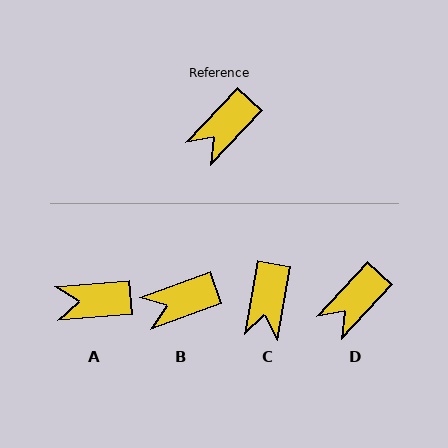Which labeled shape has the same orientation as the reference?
D.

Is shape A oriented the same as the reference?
No, it is off by about 43 degrees.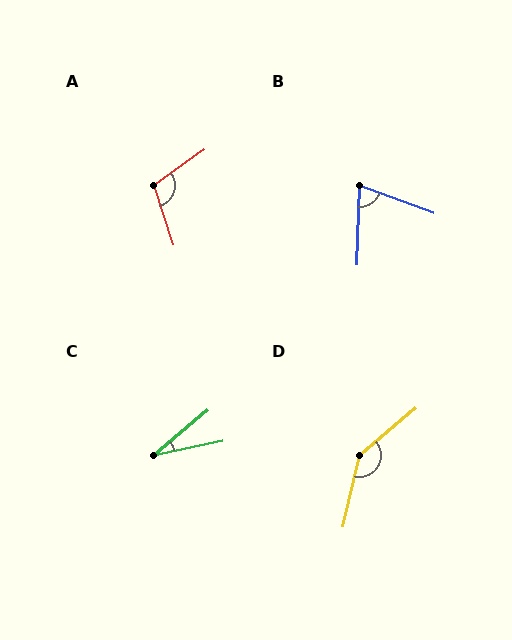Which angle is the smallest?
C, at approximately 28 degrees.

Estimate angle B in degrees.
Approximately 72 degrees.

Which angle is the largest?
D, at approximately 143 degrees.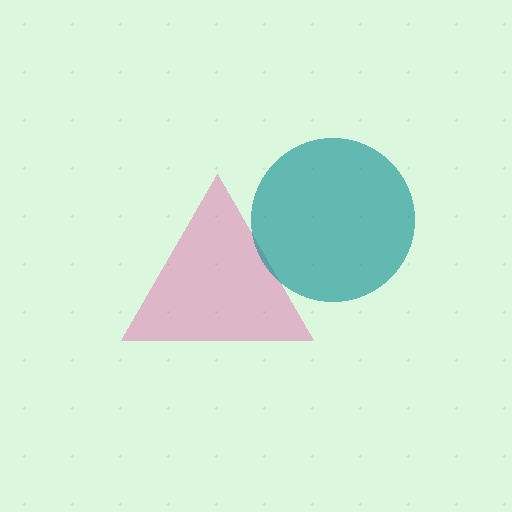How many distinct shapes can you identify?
There are 2 distinct shapes: a pink triangle, a teal circle.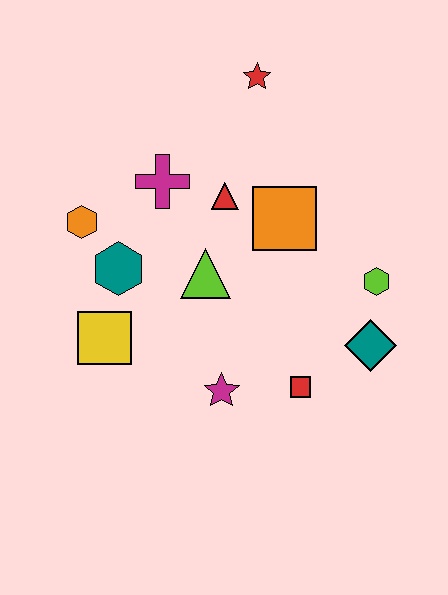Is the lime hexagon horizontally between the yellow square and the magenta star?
No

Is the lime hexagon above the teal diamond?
Yes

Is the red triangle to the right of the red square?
No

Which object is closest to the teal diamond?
The lime hexagon is closest to the teal diamond.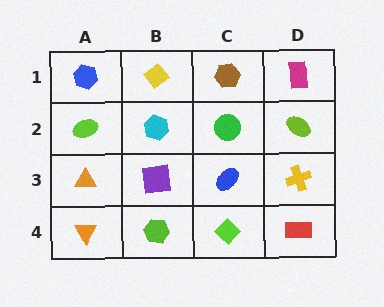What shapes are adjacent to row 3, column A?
A lime ellipse (row 2, column A), an orange triangle (row 4, column A), a purple square (row 3, column B).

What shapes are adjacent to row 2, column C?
A brown hexagon (row 1, column C), a blue ellipse (row 3, column C), a cyan hexagon (row 2, column B), a lime ellipse (row 2, column D).